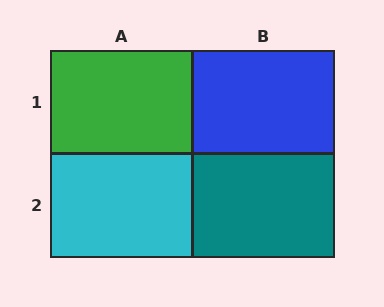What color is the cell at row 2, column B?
Teal.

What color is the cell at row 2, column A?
Cyan.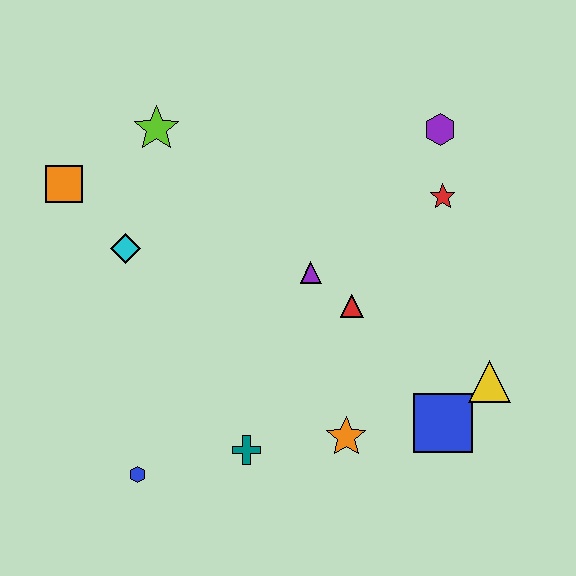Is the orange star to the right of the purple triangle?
Yes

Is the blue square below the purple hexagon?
Yes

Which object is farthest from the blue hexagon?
The purple hexagon is farthest from the blue hexagon.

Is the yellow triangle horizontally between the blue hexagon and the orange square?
No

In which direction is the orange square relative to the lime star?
The orange square is to the left of the lime star.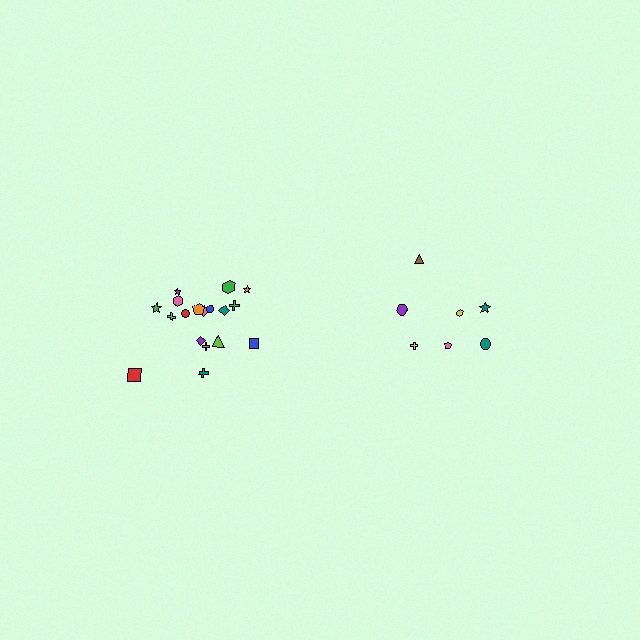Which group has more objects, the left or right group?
The left group.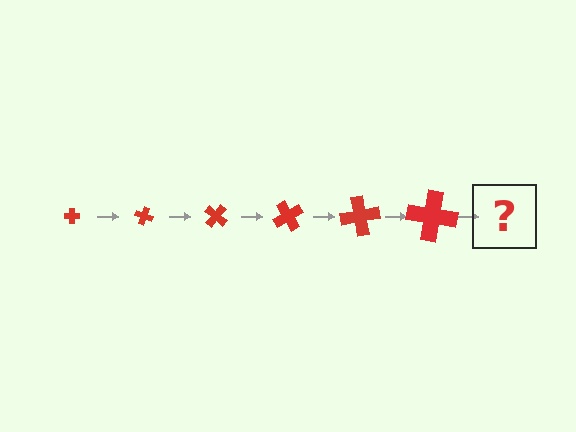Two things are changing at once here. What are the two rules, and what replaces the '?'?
The two rules are that the cross grows larger each step and it rotates 20 degrees each step. The '?' should be a cross, larger than the previous one and rotated 120 degrees from the start.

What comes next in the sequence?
The next element should be a cross, larger than the previous one and rotated 120 degrees from the start.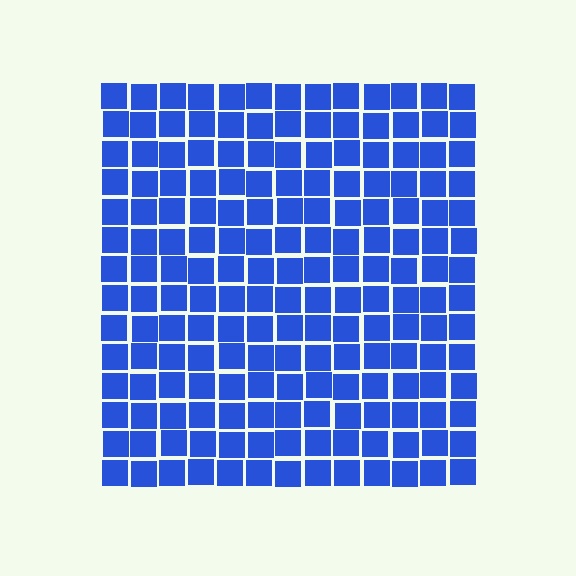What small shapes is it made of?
It is made of small squares.